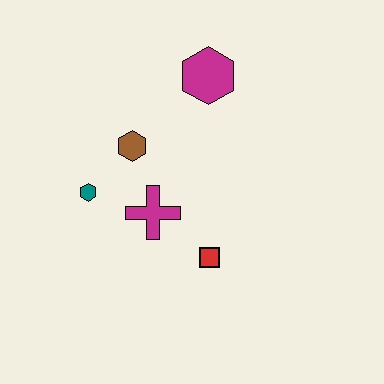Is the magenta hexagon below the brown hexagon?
No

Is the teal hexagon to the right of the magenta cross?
No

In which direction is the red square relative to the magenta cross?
The red square is to the right of the magenta cross.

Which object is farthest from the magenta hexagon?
The red square is farthest from the magenta hexagon.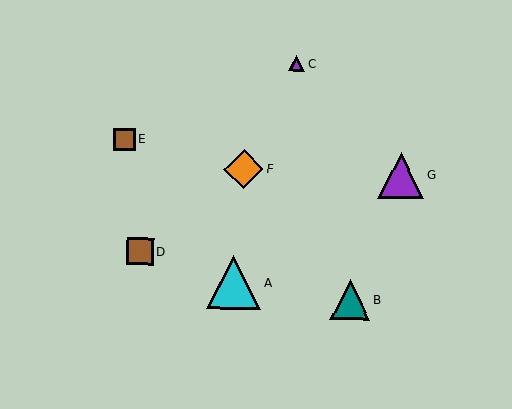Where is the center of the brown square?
The center of the brown square is at (124, 139).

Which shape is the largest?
The cyan triangle (labeled A) is the largest.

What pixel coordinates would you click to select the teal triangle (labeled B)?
Click at (350, 300) to select the teal triangle B.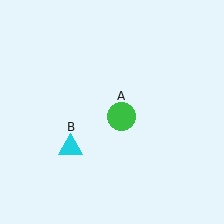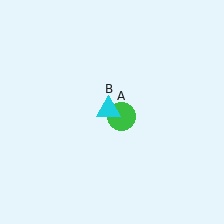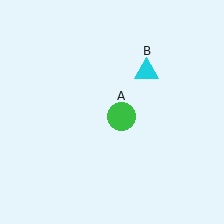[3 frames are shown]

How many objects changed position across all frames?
1 object changed position: cyan triangle (object B).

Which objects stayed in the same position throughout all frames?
Green circle (object A) remained stationary.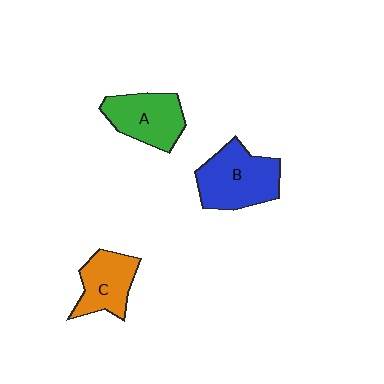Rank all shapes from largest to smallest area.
From largest to smallest: B (blue), A (green), C (orange).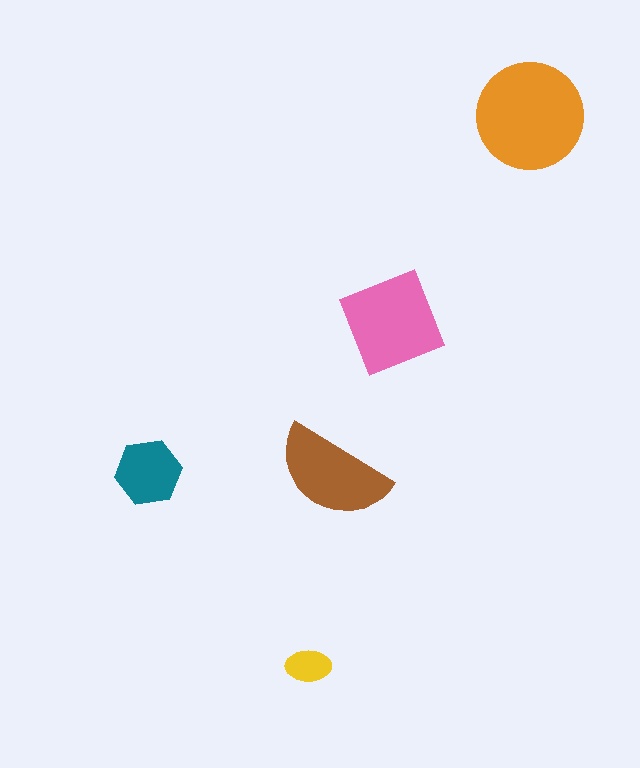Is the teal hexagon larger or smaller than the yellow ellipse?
Larger.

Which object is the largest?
The orange circle.